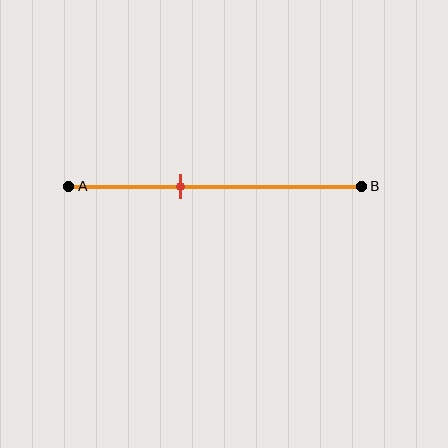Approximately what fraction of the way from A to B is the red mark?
The red mark is approximately 40% of the way from A to B.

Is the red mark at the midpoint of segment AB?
No, the mark is at about 40% from A, not at the 50% midpoint.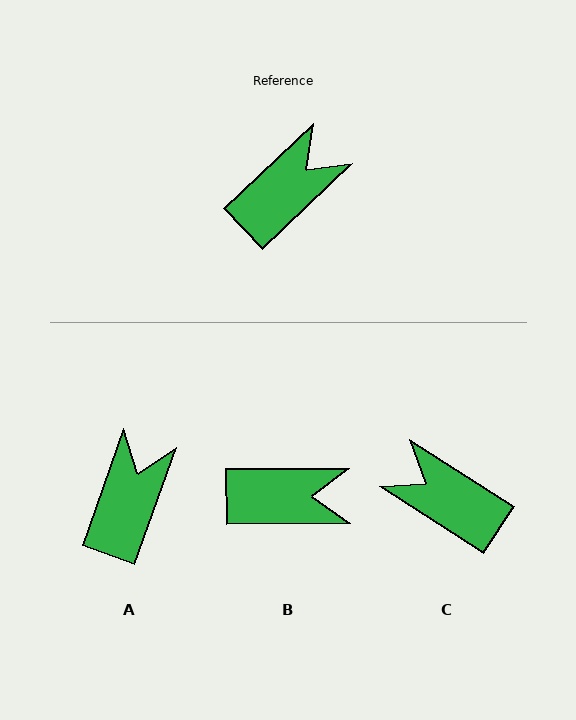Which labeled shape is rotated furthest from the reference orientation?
C, about 104 degrees away.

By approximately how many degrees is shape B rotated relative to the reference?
Approximately 43 degrees clockwise.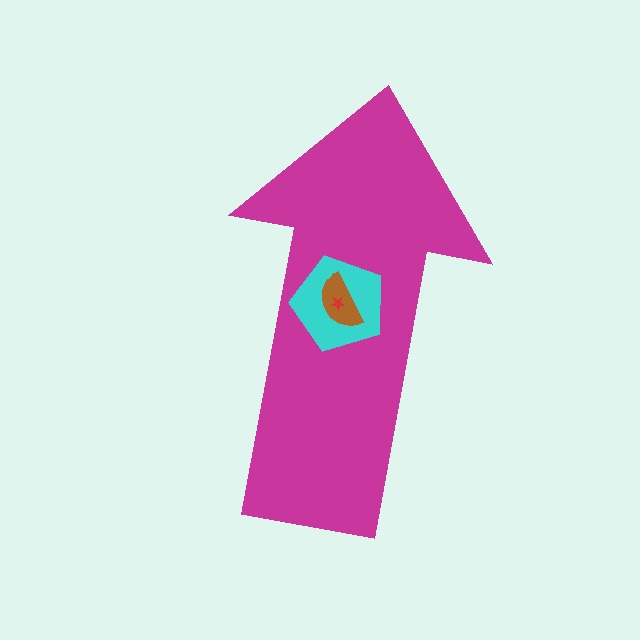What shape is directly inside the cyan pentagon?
The brown semicircle.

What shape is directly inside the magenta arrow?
The cyan pentagon.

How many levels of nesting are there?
4.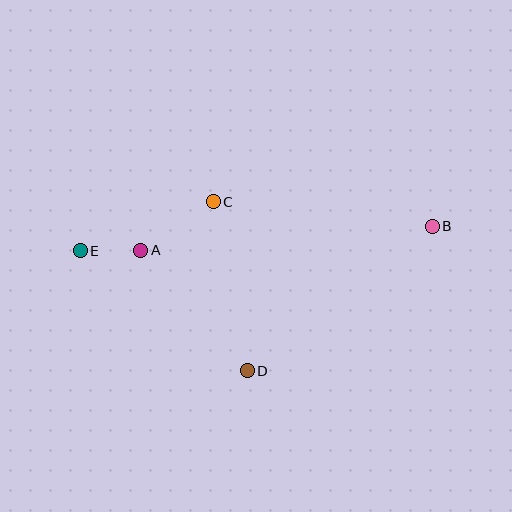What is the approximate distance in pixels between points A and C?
The distance between A and C is approximately 87 pixels.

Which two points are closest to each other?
Points A and E are closest to each other.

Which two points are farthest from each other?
Points B and E are farthest from each other.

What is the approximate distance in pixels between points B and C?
The distance between B and C is approximately 221 pixels.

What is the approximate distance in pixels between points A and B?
The distance between A and B is approximately 292 pixels.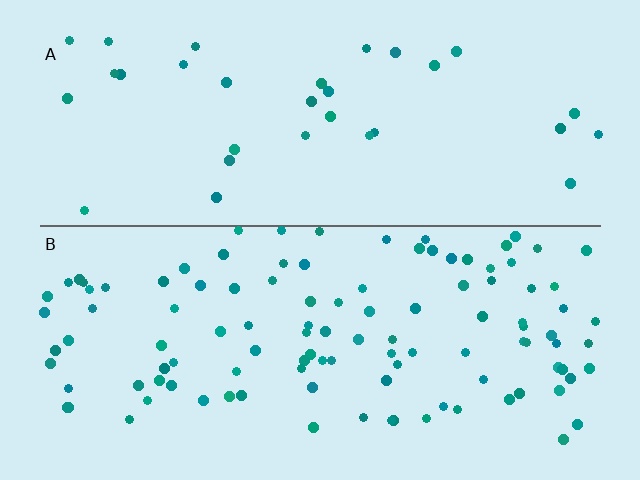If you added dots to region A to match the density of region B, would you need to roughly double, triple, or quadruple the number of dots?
Approximately triple.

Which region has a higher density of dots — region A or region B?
B (the bottom).